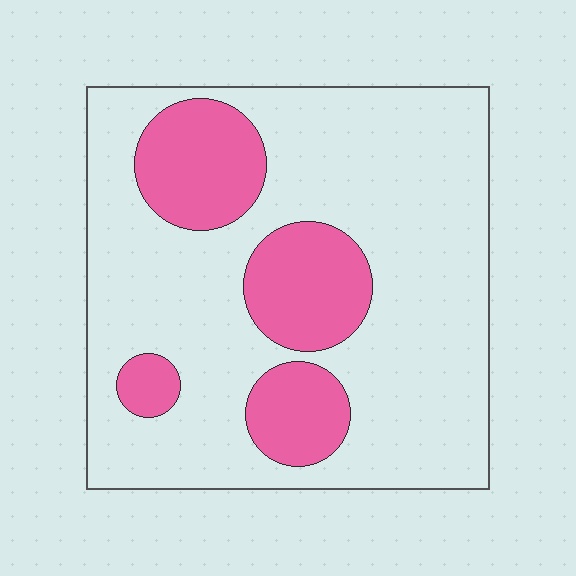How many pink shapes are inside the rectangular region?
4.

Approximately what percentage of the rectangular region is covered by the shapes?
Approximately 25%.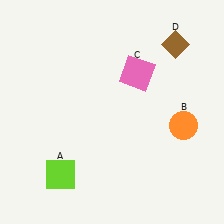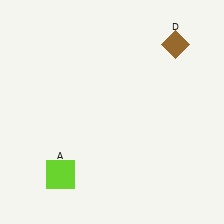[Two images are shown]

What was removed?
The orange circle (B), the pink square (C) were removed in Image 2.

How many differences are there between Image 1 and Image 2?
There are 2 differences between the two images.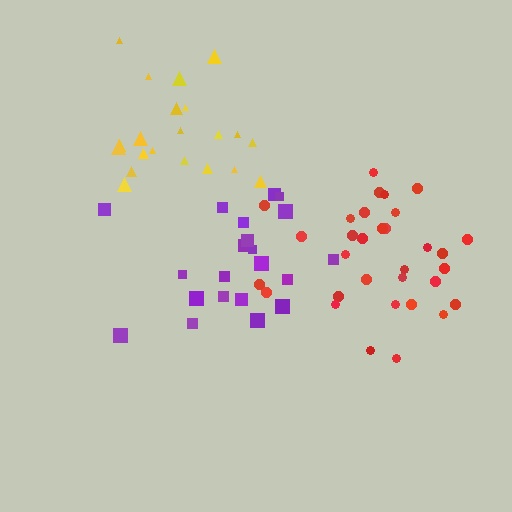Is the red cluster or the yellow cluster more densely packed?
Red.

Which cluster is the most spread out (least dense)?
Purple.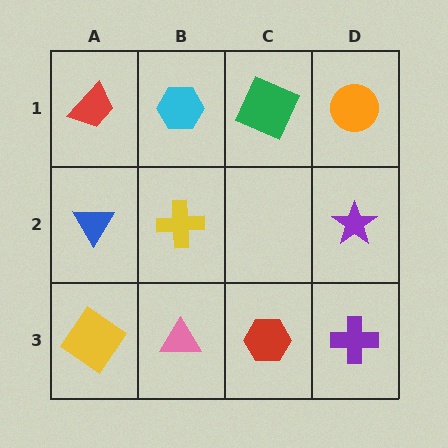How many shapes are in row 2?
3 shapes.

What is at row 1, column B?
A cyan hexagon.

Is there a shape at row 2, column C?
No, that cell is empty.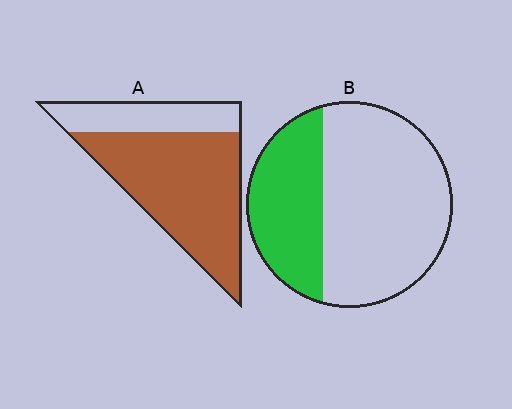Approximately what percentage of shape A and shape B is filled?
A is approximately 70% and B is approximately 35%.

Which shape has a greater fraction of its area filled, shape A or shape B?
Shape A.